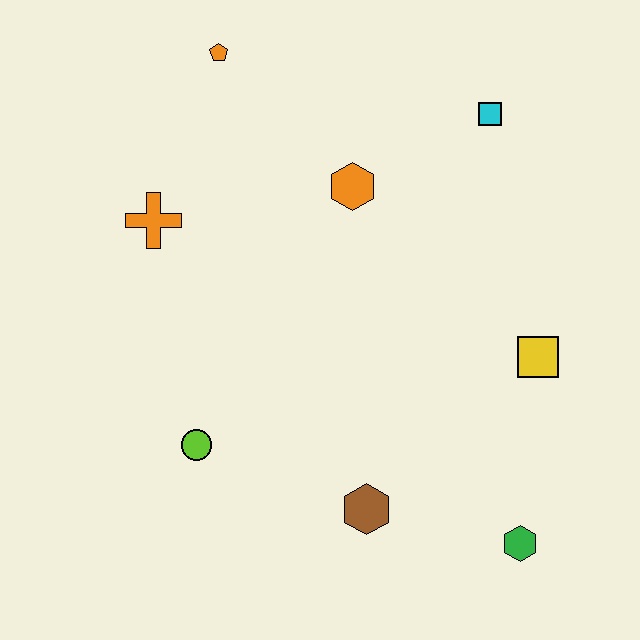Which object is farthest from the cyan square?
The lime circle is farthest from the cyan square.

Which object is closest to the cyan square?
The orange hexagon is closest to the cyan square.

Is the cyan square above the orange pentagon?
No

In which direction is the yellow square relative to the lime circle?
The yellow square is to the right of the lime circle.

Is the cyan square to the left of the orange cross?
No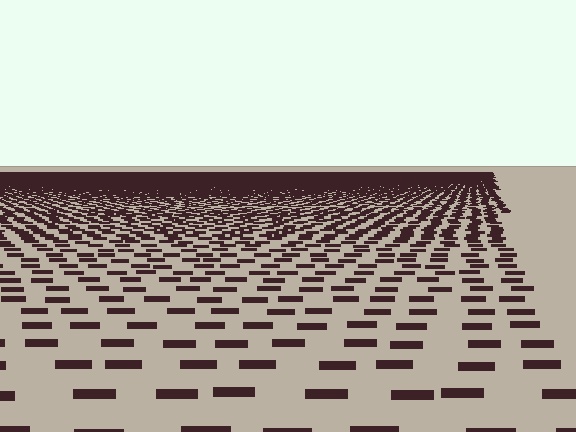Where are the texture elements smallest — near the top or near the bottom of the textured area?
Near the top.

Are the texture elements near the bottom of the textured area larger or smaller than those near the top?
Larger. Near the bottom, elements are closer to the viewer and appear at a bigger on-screen size.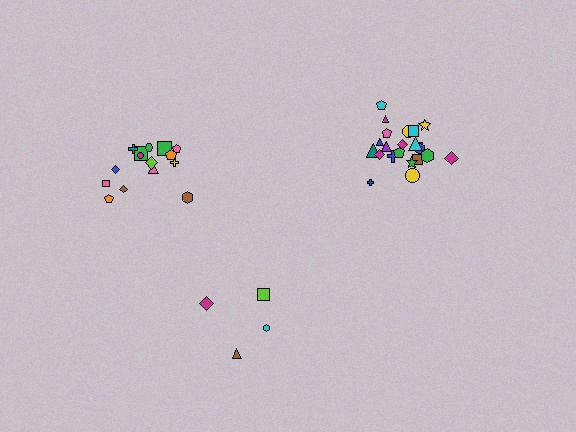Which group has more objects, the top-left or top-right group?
The top-right group.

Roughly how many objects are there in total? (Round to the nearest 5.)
Roughly 40 objects in total.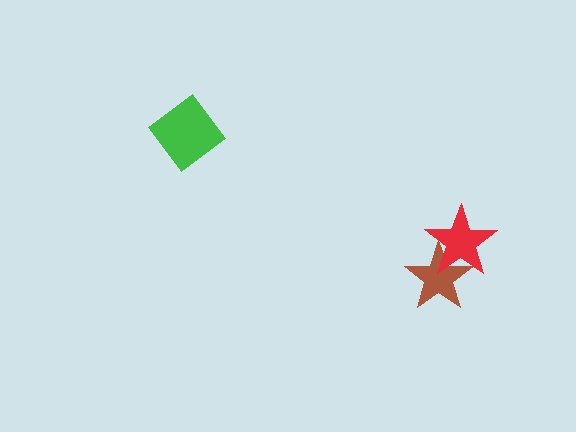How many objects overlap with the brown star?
1 object overlaps with the brown star.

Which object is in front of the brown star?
The red star is in front of the brown star.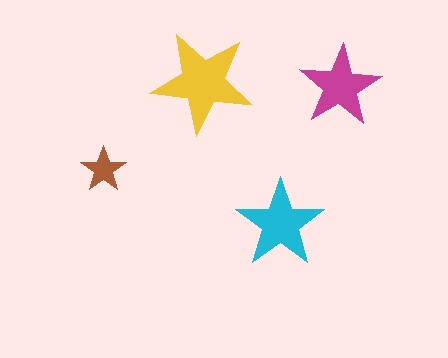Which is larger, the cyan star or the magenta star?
The cyan one.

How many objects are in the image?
There are 4 objects in the image.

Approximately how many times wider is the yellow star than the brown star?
About 2.5 times wider.